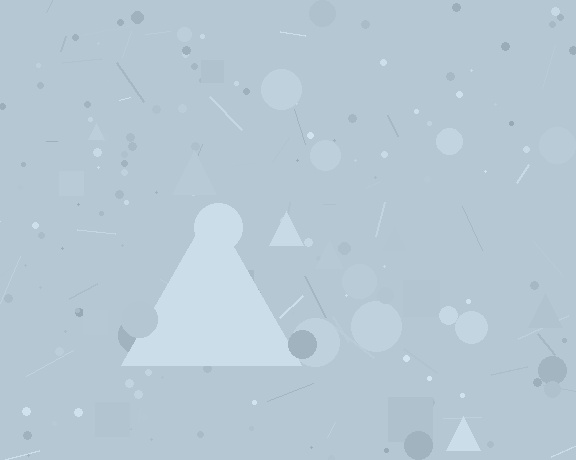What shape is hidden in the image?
A triangle is hidden in the image.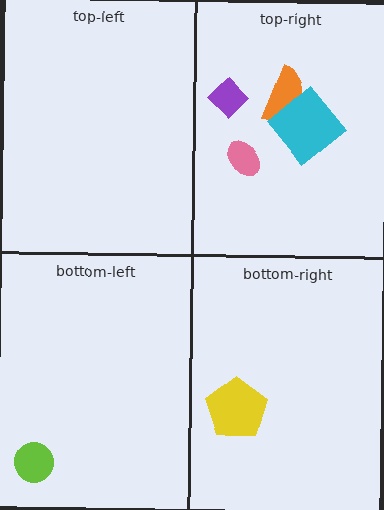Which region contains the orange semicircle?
The top-right region.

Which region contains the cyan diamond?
The top-right region.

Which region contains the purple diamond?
The top-right region.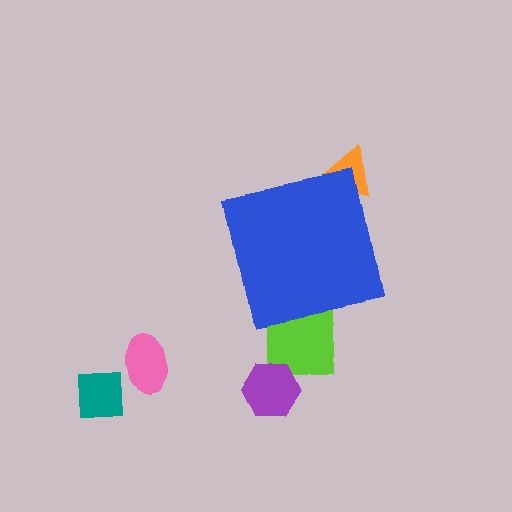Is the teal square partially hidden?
No, the teal square is fully visible.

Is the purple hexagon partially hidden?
No, the purple hexagon is fully visible.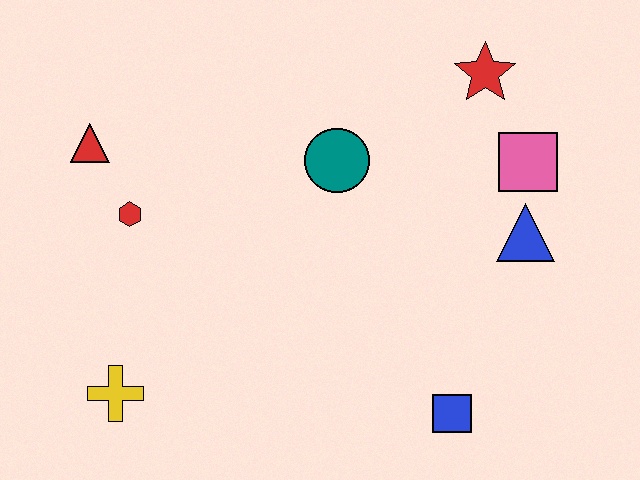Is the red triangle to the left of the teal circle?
Yes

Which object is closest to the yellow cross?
The red hexagon is closest to the yellow cross.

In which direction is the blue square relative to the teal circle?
The blue square is below the teal circle.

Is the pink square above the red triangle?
No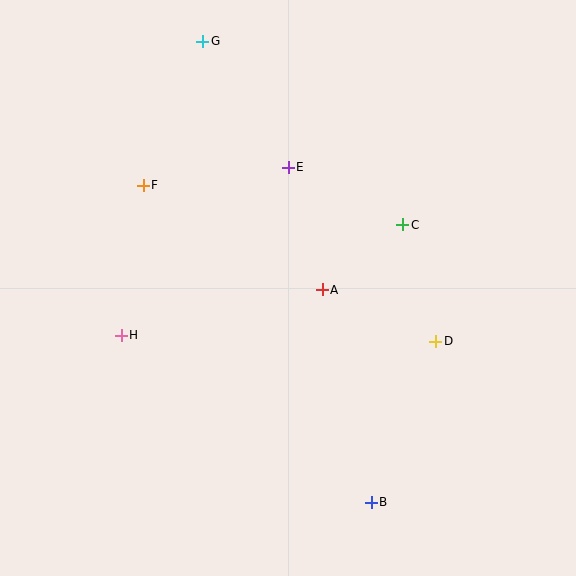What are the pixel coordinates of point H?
Point H is at (121, 335).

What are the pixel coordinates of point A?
Point A is at (322, 290).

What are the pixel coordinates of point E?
Point E is at (288, 167).